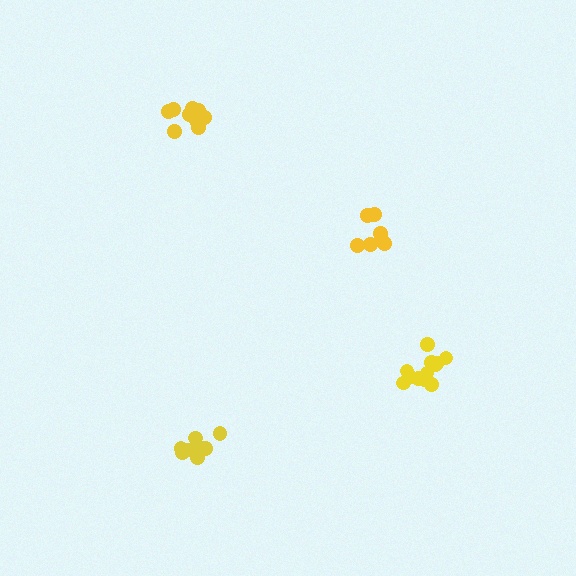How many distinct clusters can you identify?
There are 4 distinct clusters.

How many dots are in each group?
Group 1: 7 dots, Group 2: 9 dots, Group 3: 9 dots, Group 4: 12 dots (37 total).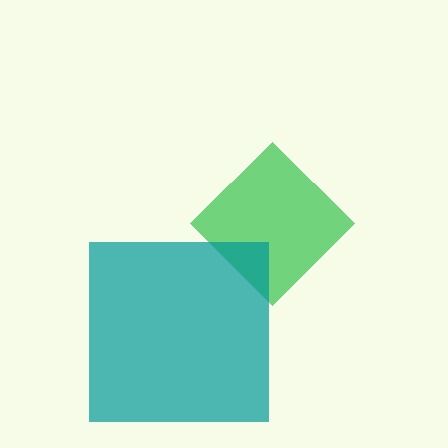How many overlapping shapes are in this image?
There are 2 overlapping shapes in the image.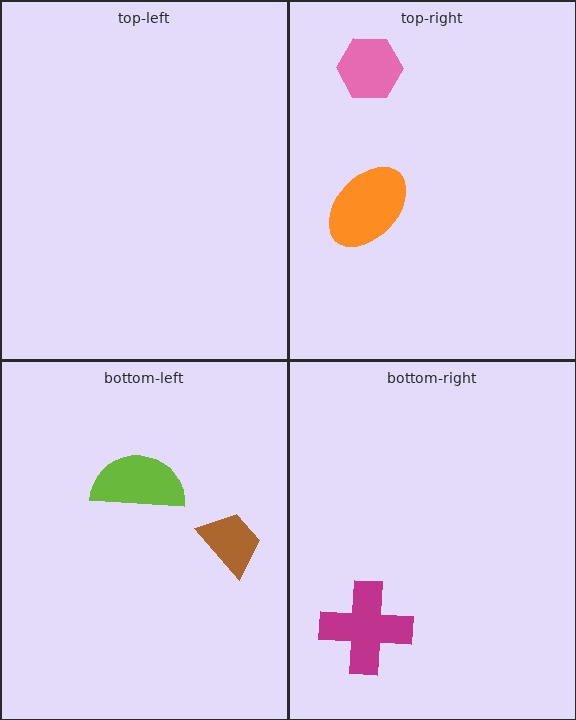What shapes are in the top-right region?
The pink hexagon, the orange ellipse.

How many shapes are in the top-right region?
2.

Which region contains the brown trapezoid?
The bottom-left region.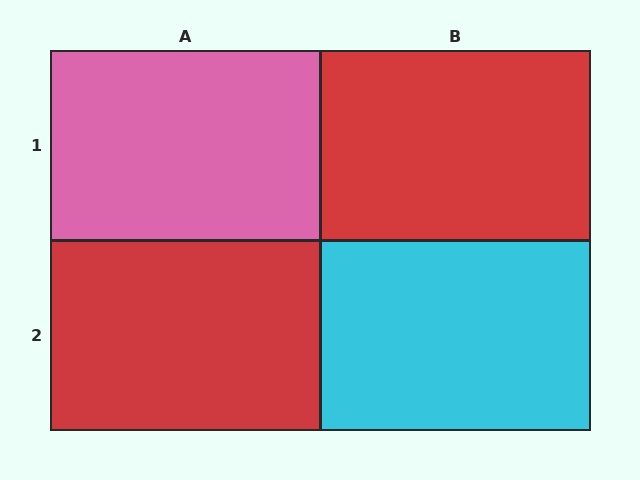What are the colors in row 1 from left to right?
Pink, red.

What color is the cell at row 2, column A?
Red.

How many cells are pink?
1 cell is pink.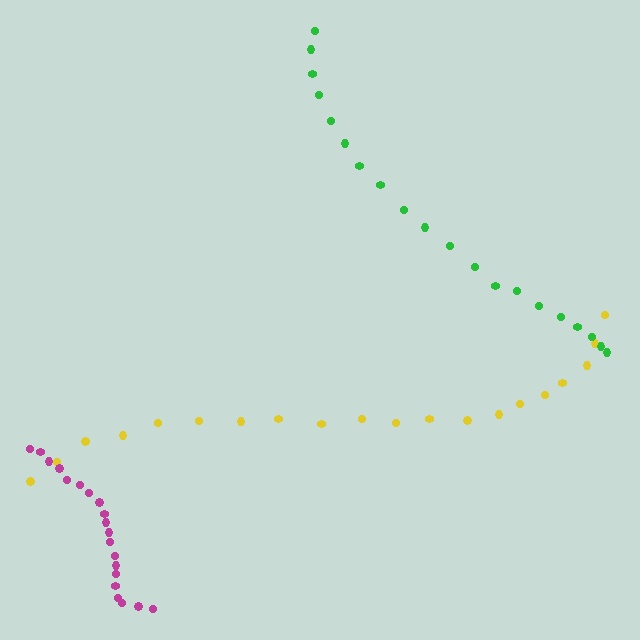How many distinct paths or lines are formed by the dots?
There are 3 distinct paths.